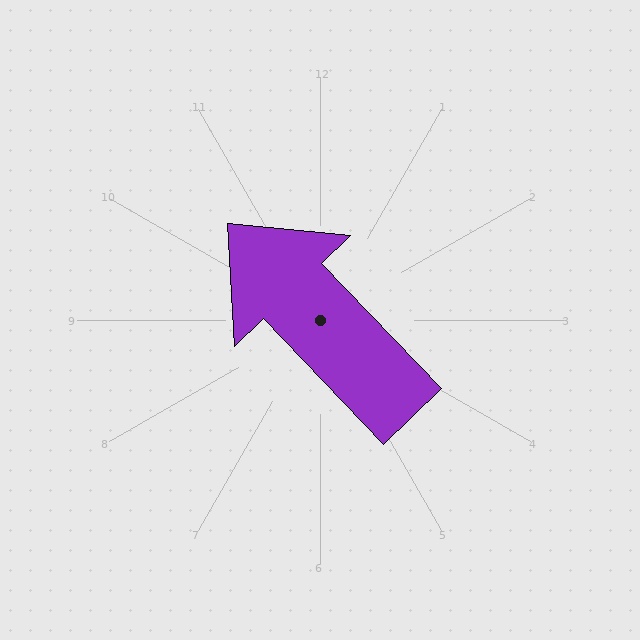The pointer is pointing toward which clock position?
Roughly 11 o'clock.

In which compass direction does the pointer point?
Northwest.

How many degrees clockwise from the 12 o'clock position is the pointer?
Approximately 316 degrees.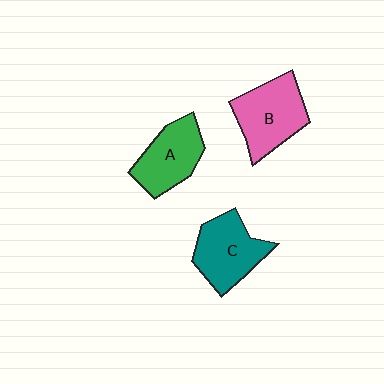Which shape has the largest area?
Shape B (pink).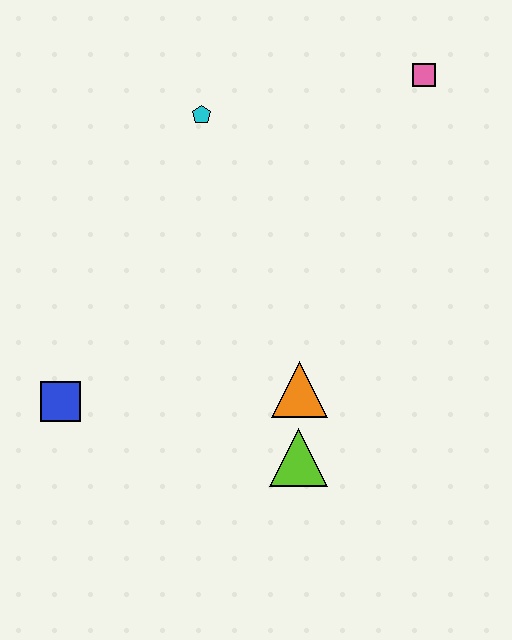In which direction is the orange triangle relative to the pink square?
The orange triangle is below the pink square.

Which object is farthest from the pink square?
The blue square is farthest from the pink square.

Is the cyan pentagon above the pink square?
No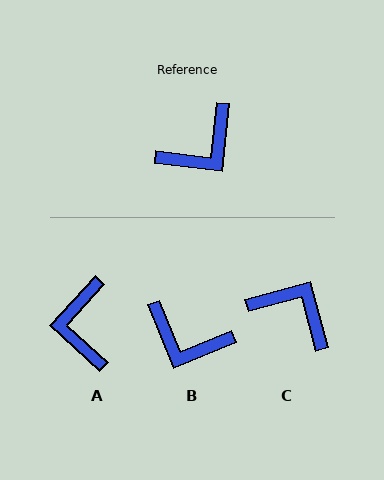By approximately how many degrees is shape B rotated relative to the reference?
Approximately 61 degrees clockwise.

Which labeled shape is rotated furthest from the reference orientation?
A, about 126 degrees away.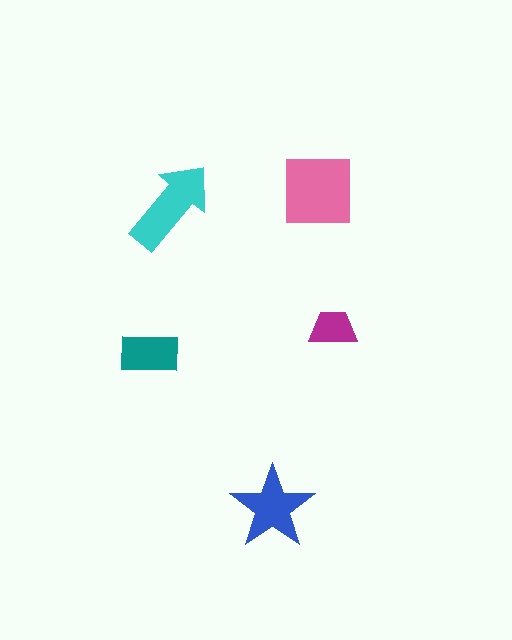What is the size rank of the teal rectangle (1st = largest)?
4th.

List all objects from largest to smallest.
The pink square, the cyan arrow, the blue star, the teal rectangle, the magenta trapezoid.